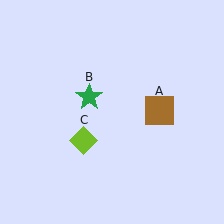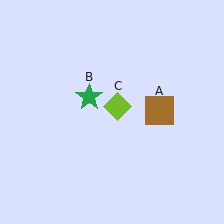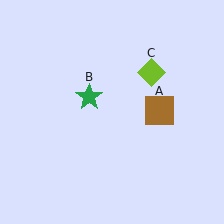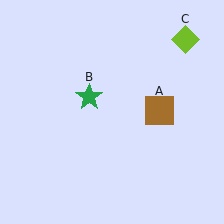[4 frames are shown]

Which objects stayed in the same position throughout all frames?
Brown square (object A) and green star (object B) remained stationary.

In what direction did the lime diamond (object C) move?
The lime diamond (object C) moved up and to the right.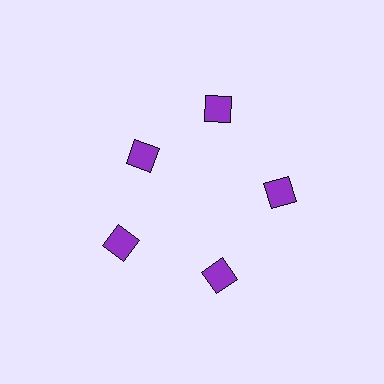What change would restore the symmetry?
The symmetry would be restored by moving it outward, back onto the ring so that all 5 diamonds sit at equal angles and equal distance from the center.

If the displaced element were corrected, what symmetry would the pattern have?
It would have 5-fold rotational symmetry — the pattern would map onto itself every 72 degrees.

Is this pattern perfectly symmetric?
No. The 5 purple diamonds are arranged in a ring, but one element near the 10 o'clock position is pulled inward toward the center, breaking the 5-fold rotational symmetry.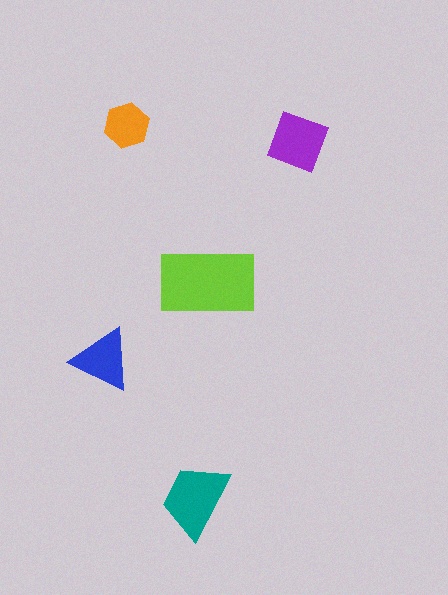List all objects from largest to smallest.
The lime rectangle, the teal trapezoid, the purple square, the blue triangle, the orange hexagon.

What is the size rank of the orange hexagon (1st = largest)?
5th.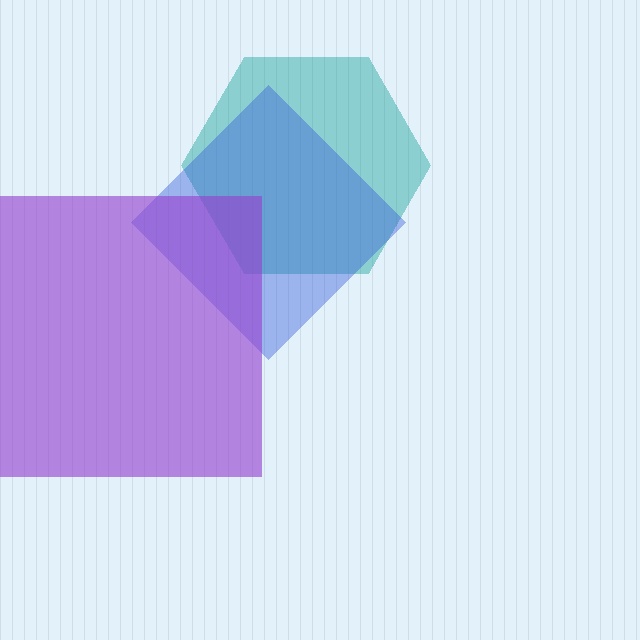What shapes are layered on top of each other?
The layered shapes are: a teal hexagon, a blue diamond, a purple square.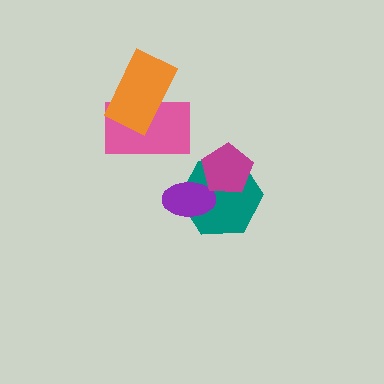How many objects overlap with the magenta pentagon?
2 objects overlap with the magenta pentagon.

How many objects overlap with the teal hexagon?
2 objects overlap with the teal hexagon.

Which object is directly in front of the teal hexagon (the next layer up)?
The purple ellipse is directly in front of the teal hexagon.